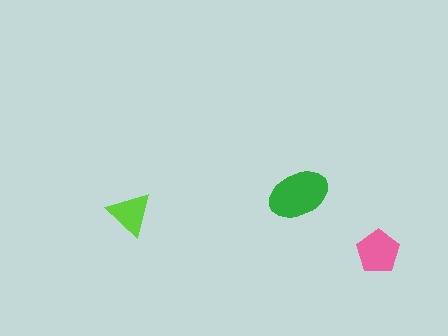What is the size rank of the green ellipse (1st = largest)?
1st.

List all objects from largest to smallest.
The green ellipse, the pink pentagon, the lime triangle.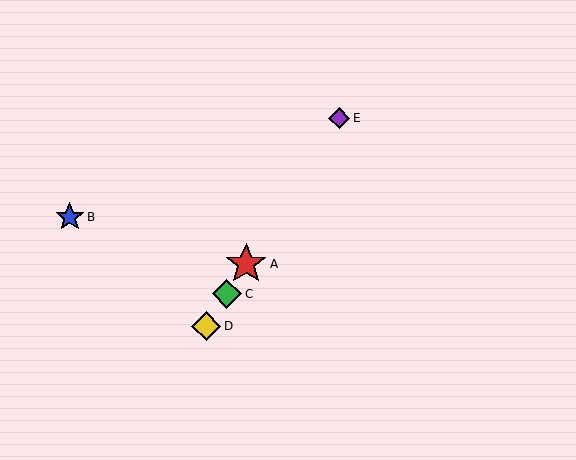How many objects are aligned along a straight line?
4 objects (A, C, D, E) are aligned along a straight line.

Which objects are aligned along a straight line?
Objects A, C, D, E are aligned along a straight line.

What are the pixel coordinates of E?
Object E is at (339, 118).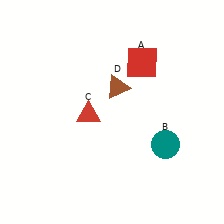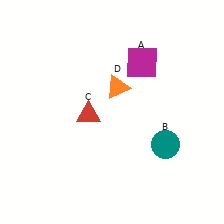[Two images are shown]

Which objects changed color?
A changed from red to magenta. D changed from brown to orange.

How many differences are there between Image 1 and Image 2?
There are 2 differences between the two images.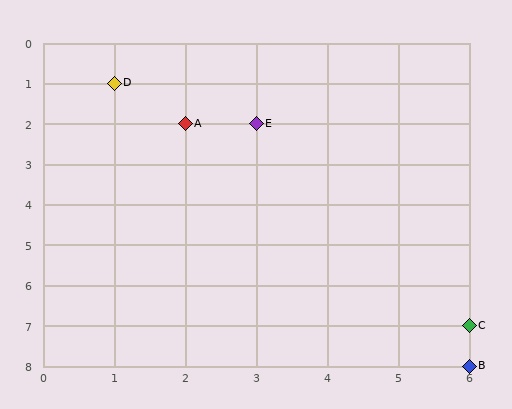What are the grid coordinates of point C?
Point C is at grid coordinates (6, 7).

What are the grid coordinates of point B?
Point B is at grid coordinates (6, 8).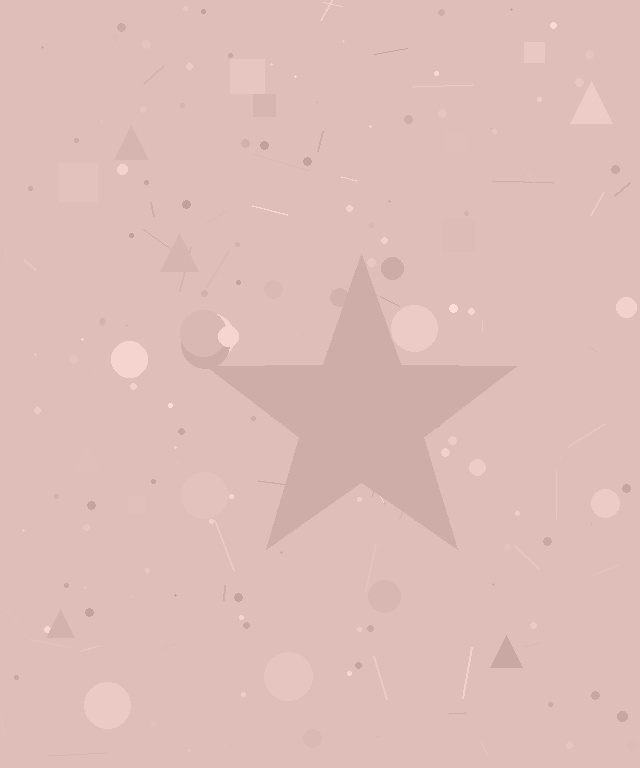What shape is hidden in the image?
A star is hidden in the image.